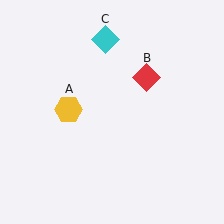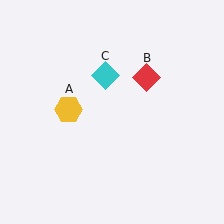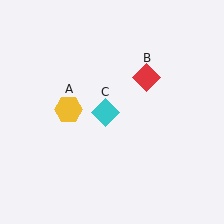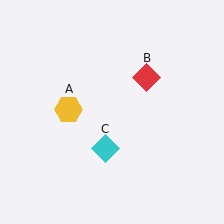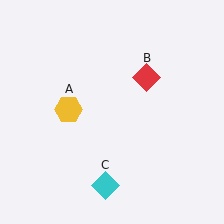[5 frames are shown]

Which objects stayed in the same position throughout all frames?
Yellow hexagon (object A) and red diamond (object B) remained stationary.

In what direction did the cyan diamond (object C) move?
The cyan diamond (object C) moved down.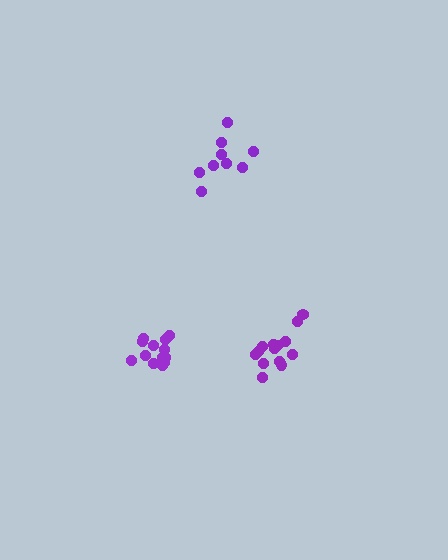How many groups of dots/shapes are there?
There are 3 groups.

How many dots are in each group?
Group 1: 13 dots, Group 2: 9 dots, Group 3: 14 dots (36 total).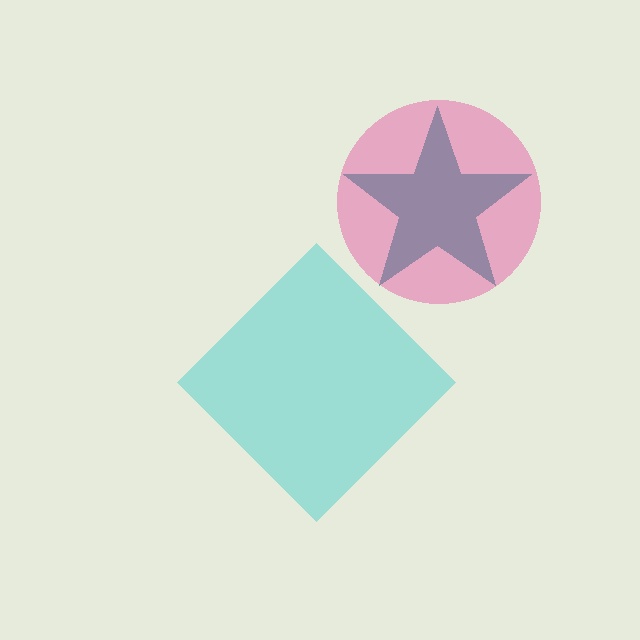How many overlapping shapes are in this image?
There are 3 overlapping shapes in the image.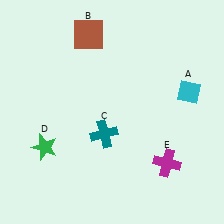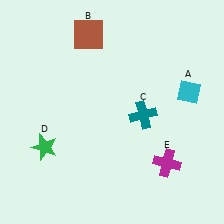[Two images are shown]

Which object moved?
The teal cross (C) moved right.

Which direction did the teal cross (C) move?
The teal cross (C) moved right.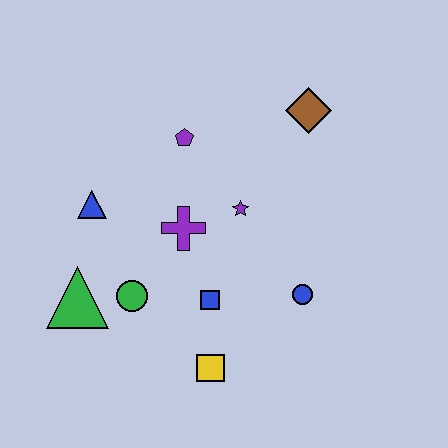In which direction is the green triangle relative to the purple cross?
The green triangle is to the left of the purple cross.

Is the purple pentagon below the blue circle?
No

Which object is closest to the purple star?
The purple cross is closest to the purple star.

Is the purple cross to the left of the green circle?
No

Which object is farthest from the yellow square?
The brown diamond is farthest from the yellow square.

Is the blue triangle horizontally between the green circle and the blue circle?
No